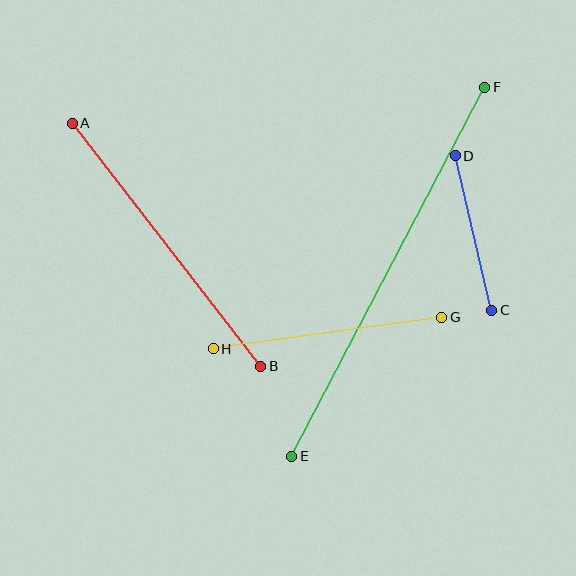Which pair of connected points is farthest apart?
Points E and F are farthest apart.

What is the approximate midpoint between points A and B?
The midpoint is at approximately (167, 245) pixels.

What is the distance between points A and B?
The distance is approximately 308 pixels.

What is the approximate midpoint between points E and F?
The midpoint is at approximately (388, 272) pixels.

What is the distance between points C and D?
The distance is approximately 159 pixels.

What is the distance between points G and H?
The distance is approximately 231 pixels.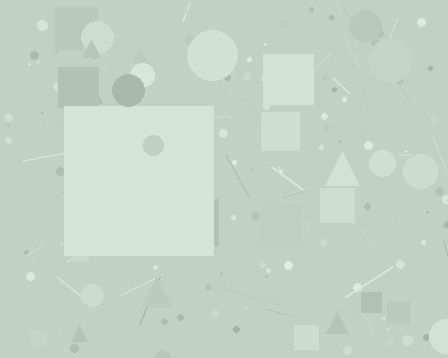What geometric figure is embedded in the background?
A square is embedded in the background.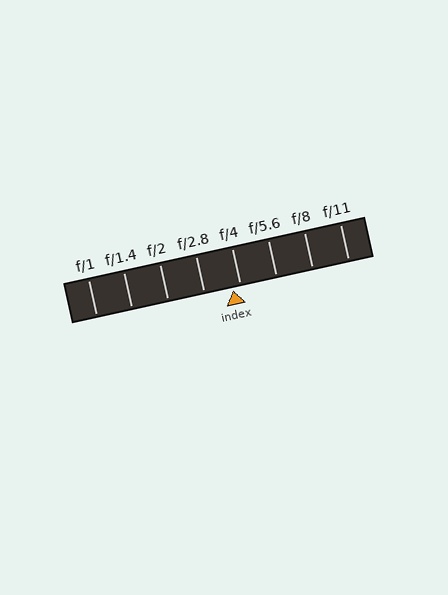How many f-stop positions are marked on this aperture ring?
There are 8 f-stop positions marked.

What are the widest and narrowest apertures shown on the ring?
The widest aperture shown is f/1 and the narrowest is f/11.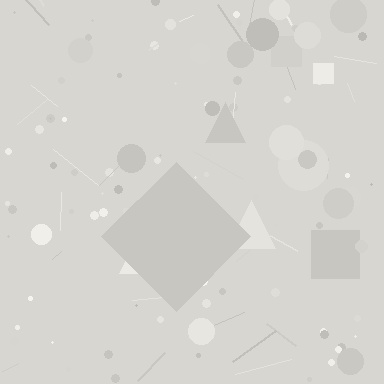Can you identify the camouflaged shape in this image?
The camouflaged shape is a diamond.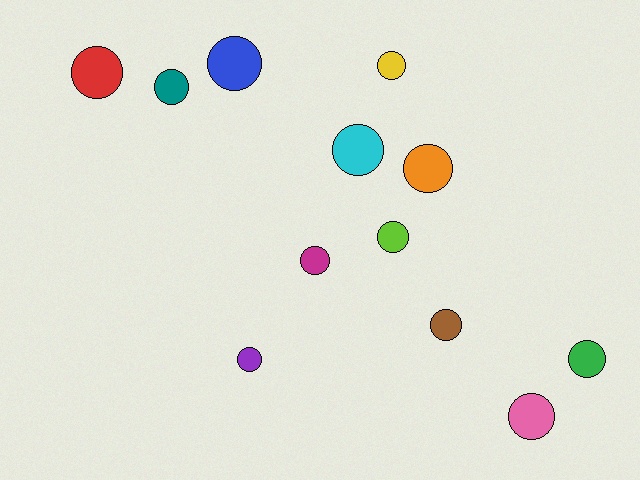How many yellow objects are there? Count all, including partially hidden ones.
There is 1 yellow object.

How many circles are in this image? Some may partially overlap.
There are 12 circles.